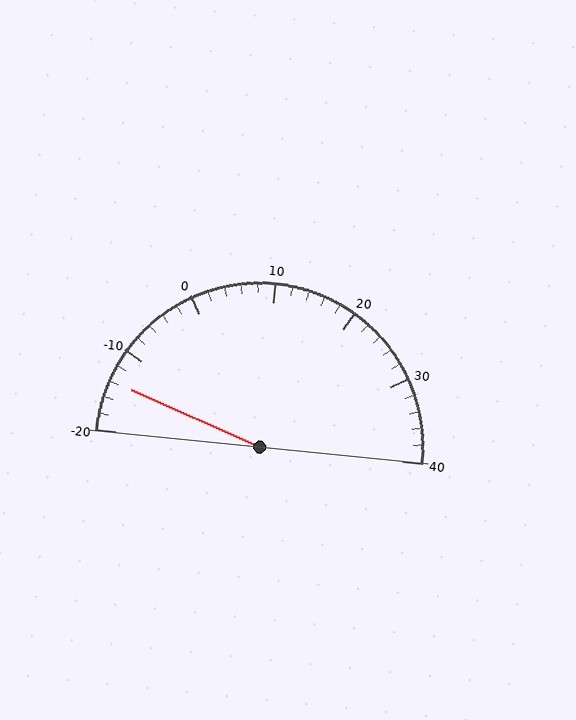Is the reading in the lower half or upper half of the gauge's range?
The reading is in the lower half of the range (-20 to 40).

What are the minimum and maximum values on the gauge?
The gauge ranges from -20 to 40.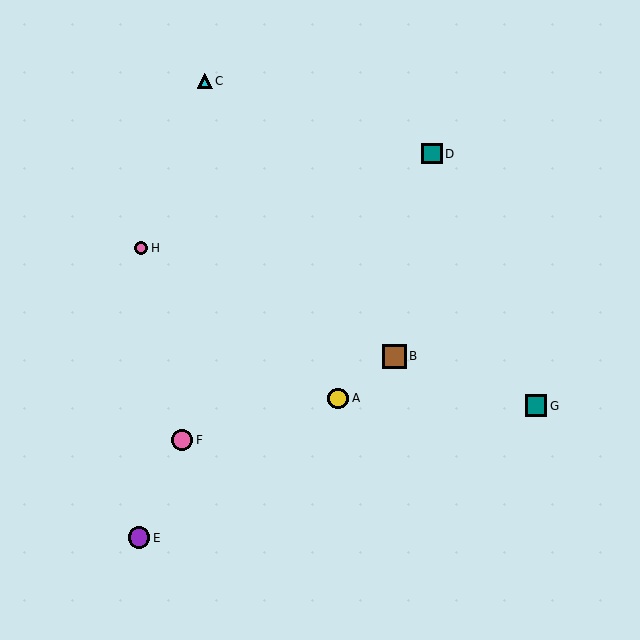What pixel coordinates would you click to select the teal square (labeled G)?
Click at (536, 406) to select the teal square G.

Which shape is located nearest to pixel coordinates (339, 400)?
The yellow circle (labeled A) at (338, 399) is nearest to that location.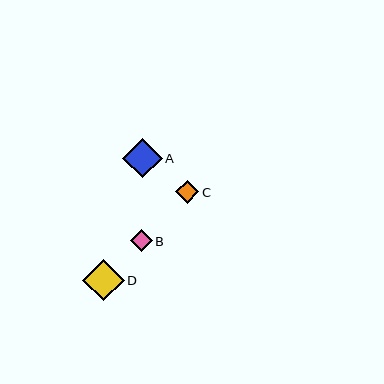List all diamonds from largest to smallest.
From largest to smallest: D, A, C, B.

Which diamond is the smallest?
Diamond B is the smallest with a size of approximately 22 pixels.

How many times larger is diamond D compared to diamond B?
Diamond D is approximately 1.9 times the size of diamond B.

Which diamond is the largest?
Diamond D is the largest with a size of approximately 41 pixels.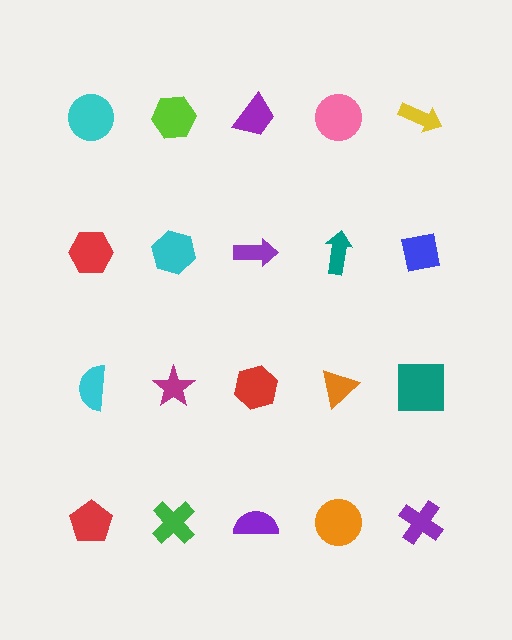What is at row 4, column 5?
A purple cross.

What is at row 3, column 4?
An orange triangle.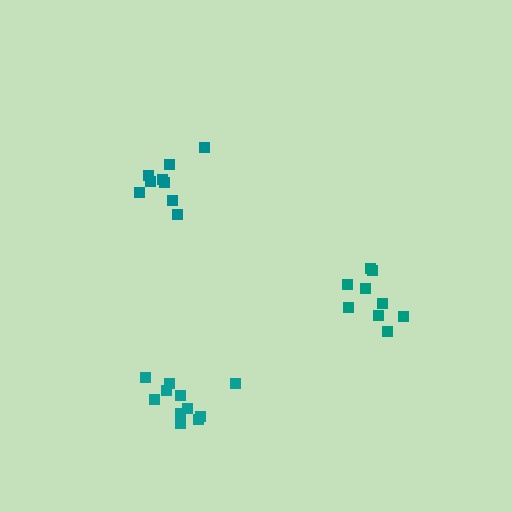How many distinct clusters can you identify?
There are 3 distinct clusters.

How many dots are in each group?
Group 1: 9 dots, Group 2: 9 dots, Group 3: 11 dots (29 total).